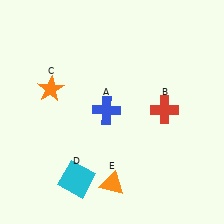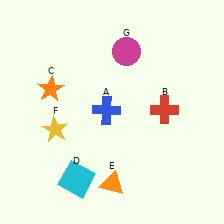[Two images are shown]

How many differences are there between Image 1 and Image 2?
There are 2 differences between the two images.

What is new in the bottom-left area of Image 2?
A yellow star (F) was added in the bottom-left area of Image 2.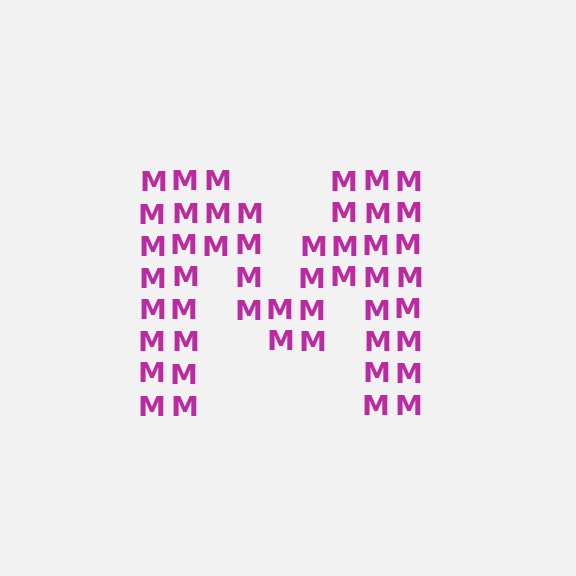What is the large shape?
The large shape is the letter M.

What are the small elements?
The small elements are letter M's.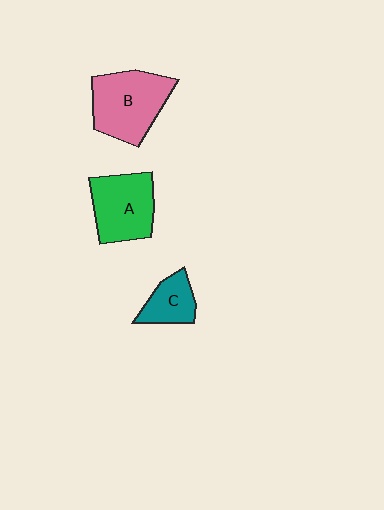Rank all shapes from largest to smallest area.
From largest to smallest: B (pink), A (green), C (teal).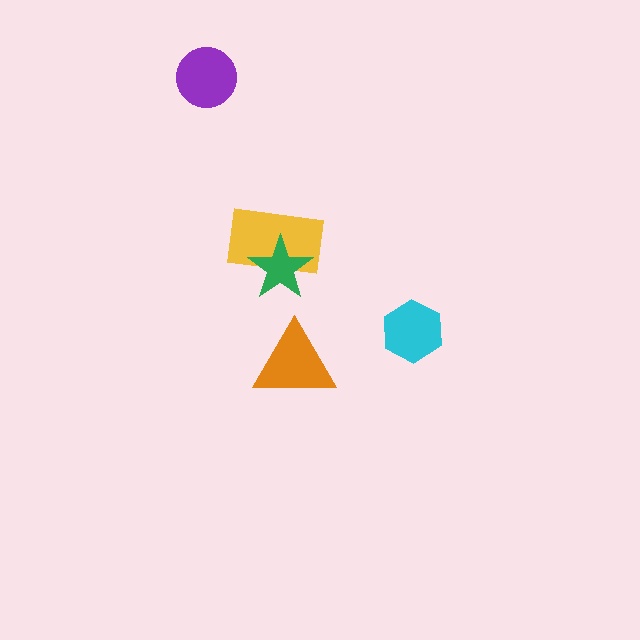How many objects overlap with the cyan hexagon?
0 objects overlap with the cyan hexagon.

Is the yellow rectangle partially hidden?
Yes, it is partially covered by another shape.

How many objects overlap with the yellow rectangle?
1 object overlaps with the yellow rectangle.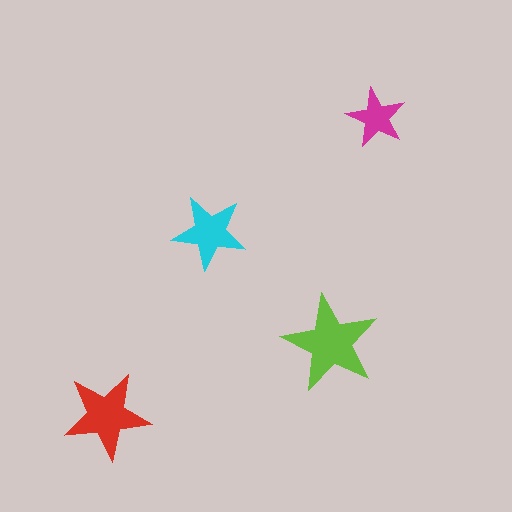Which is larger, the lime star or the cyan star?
The lime one.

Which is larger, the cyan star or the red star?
The red one.